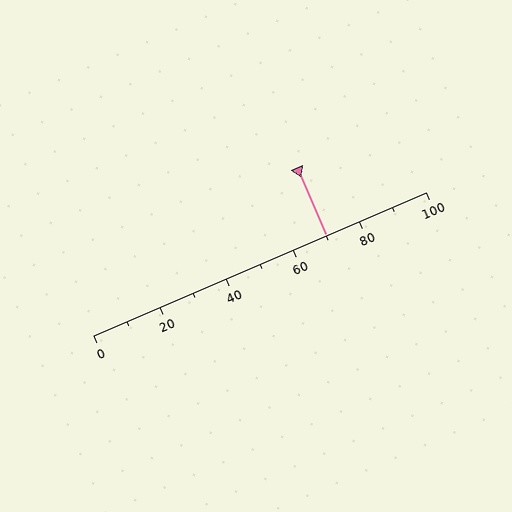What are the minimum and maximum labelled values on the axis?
The axis runs from 0 to 100.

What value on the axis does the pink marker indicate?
The marker indicates approximately 70.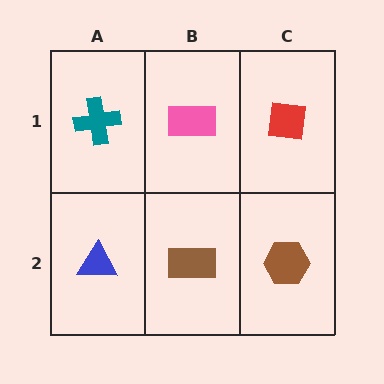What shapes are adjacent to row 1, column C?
A brown hexagon (row 2, column C), a pink rectangle (row 1, column B).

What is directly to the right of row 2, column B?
A brown hexagon.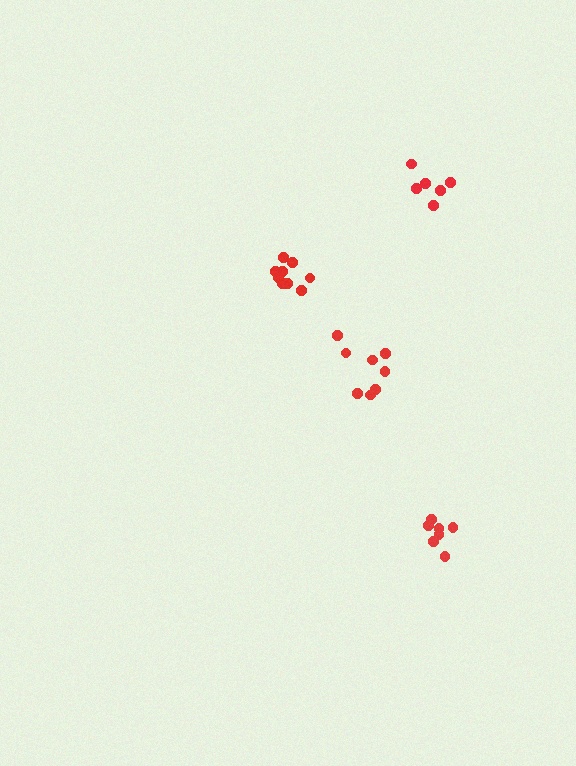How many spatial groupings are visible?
There are 4 spatial groupings.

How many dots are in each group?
Group 1: 9 dots, Group 2: 8 dots, Group 3: 6 dots, Group 4: 7 dots (30 total).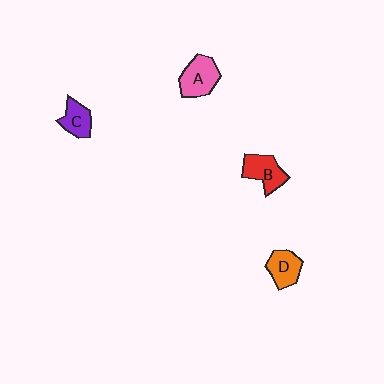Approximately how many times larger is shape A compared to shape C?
Approximately 1.5 times.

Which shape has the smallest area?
Shape C (purple).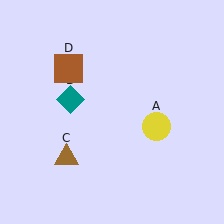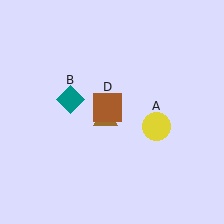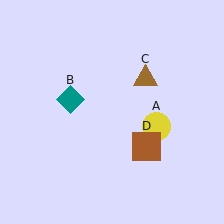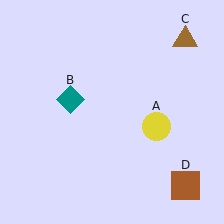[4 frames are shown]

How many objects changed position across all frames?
2 objects changed position: brown triangle (object C), brown square (object D).